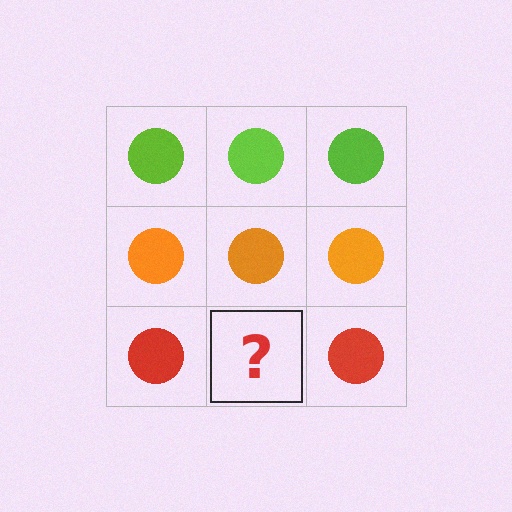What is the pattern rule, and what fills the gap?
The rule is that each row has a consistent color. The gap should be filled with a red circle.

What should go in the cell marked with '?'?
The missing cell should contain a red circle.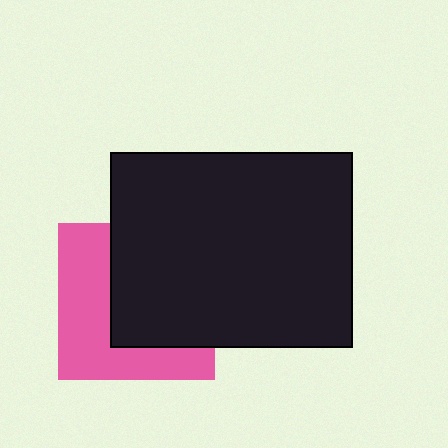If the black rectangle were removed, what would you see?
You would see the complete pink square.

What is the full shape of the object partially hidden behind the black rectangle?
The partially hidden object is a pink square.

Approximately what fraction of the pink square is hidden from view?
Roughly 53% of the pink square is hidden behind the black rectangle.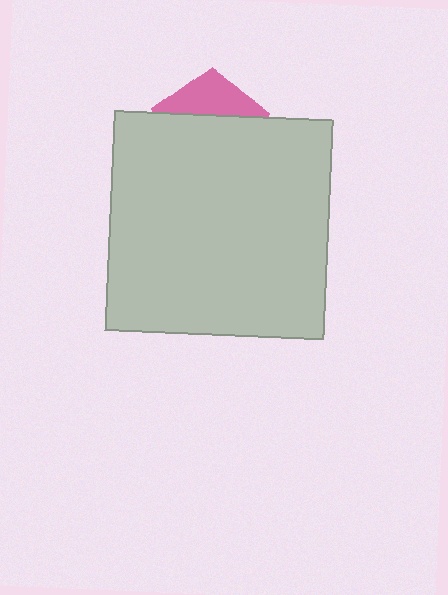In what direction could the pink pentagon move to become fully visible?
The pink pentagon could move up. That would shift it out from behind the light gray square entirely.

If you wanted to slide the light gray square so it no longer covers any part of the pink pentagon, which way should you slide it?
Slide it down — that is the most direct way to separate the two shapes.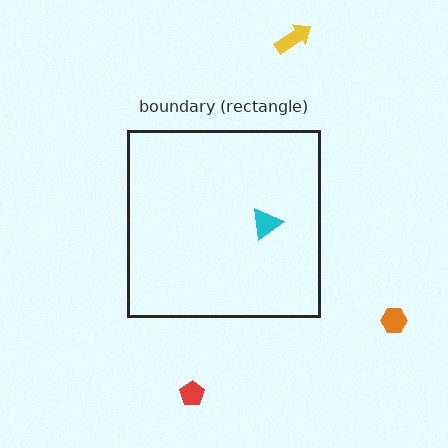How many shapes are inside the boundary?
1 inside, 3 outside.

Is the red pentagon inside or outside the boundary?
Outside.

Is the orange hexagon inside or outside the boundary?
Outside.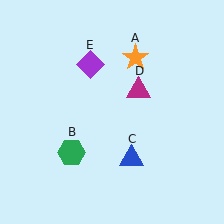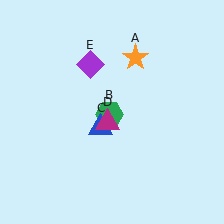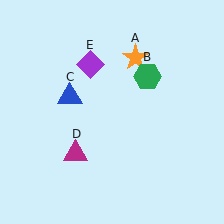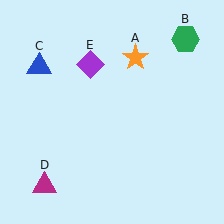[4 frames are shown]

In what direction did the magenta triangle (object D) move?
The magenta triangle (object D) moved down and to the left.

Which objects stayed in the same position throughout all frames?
Orange star (object A) and purple diamond (object E) remained stationary.